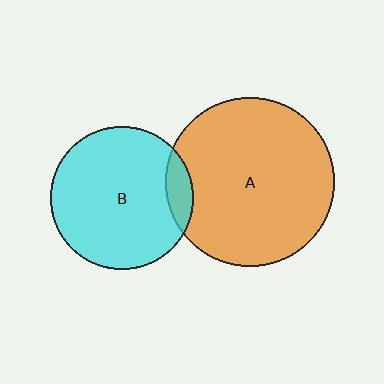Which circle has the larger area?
Circle A (orange).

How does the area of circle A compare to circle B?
Approximately 1.4 times.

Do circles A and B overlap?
Yes.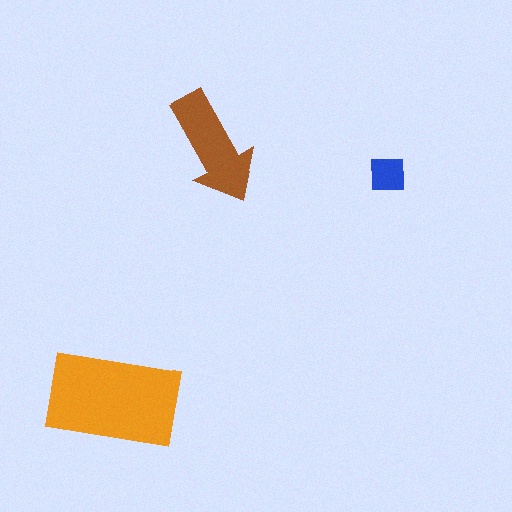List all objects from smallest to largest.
The blue square, the brown arrow, the orange rectangle.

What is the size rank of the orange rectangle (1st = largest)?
1st.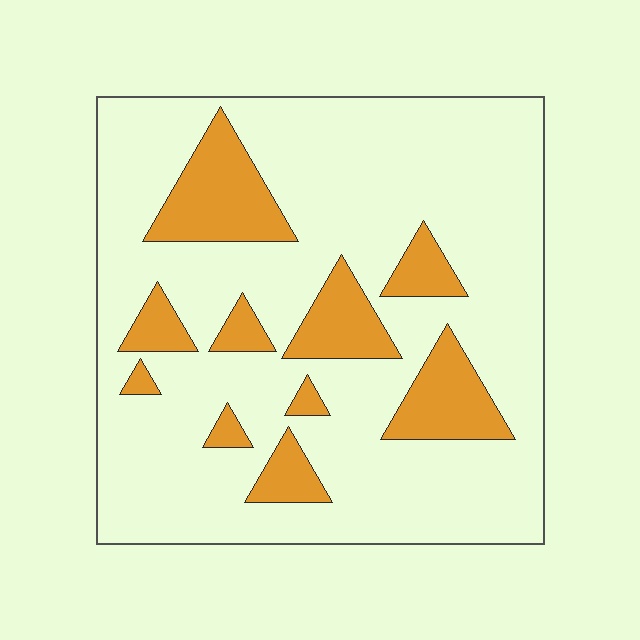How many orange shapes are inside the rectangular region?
10.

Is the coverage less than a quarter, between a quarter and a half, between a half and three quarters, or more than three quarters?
Less than a quarter.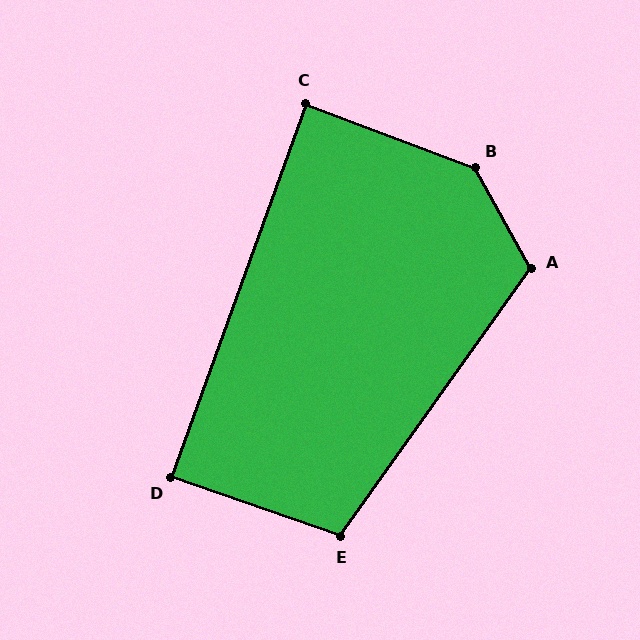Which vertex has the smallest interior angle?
C, at approximately 89 degrees.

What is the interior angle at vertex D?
Approximately 89 degrees (approximately right).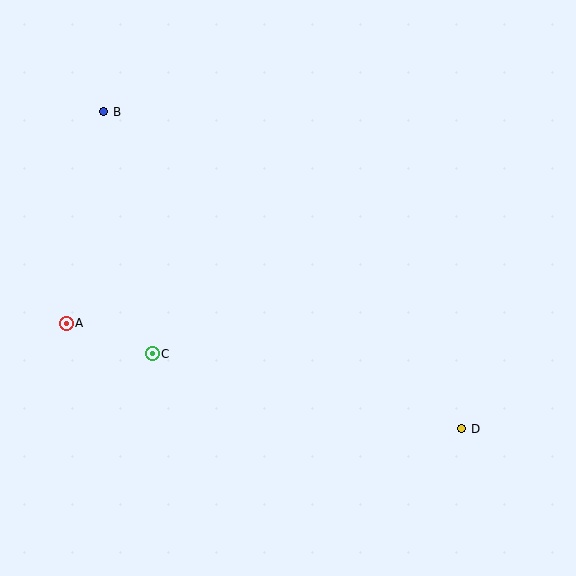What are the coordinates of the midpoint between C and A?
The midpoint between C and A is at (109, 338).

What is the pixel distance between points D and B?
The distance between D and B is 478 pixels.